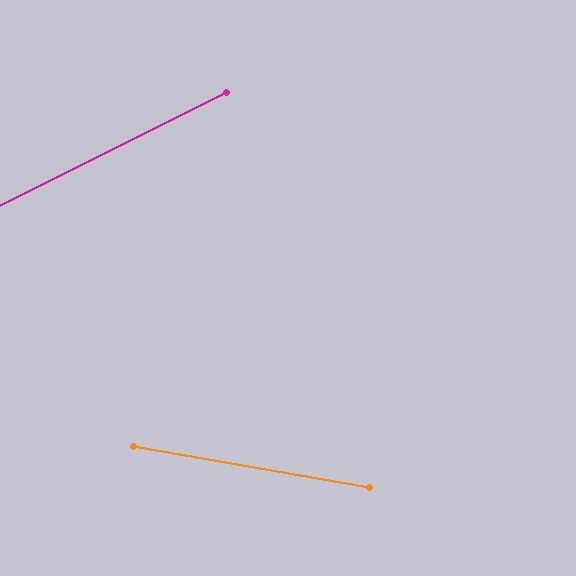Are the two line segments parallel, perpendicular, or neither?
Neither parallel nor perpendicular — they differ by about 37°.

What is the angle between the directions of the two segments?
Approximately 37 degrees.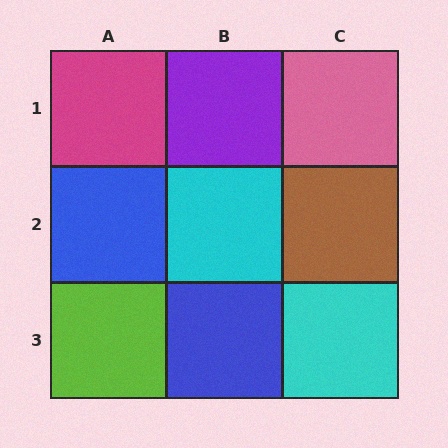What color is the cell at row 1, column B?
Purple.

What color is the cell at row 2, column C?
Brown.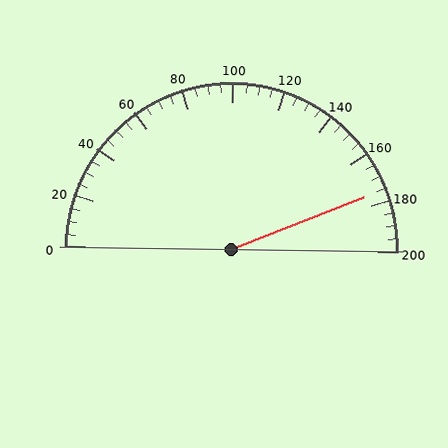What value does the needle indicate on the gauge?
The needle indicates approximately 175.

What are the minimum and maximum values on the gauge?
The gauge ranges from 0 to 200.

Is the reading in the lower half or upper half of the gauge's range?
The reading is in the upper half of the range (0 to 200).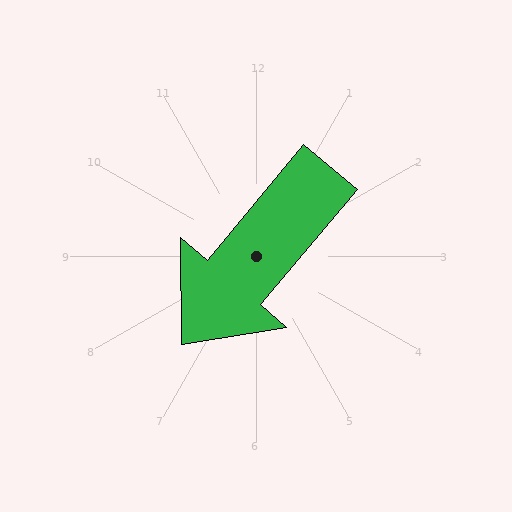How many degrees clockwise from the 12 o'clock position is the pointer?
Approximately 220 degrees.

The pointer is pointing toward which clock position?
Roughly 7 o'clock.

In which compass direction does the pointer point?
Southwest.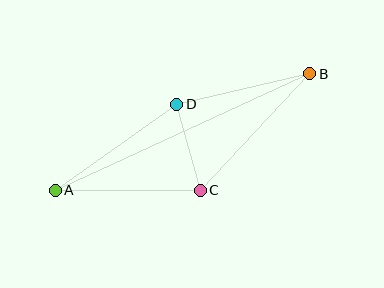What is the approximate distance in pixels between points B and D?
The distance between B and D is approximately 136 pixels.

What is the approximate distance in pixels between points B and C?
The distance between B and C is approximately 160 pixels.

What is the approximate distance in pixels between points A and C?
The distance between A and C is approximately 145 pixels.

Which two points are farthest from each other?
Points A and B are farthest from each other.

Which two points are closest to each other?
Points C and D are closest to each other.